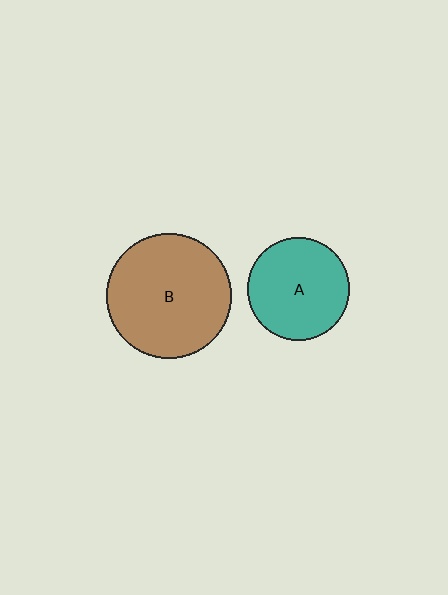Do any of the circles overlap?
No, none of the circles overlap.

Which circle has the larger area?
Circle B (brown).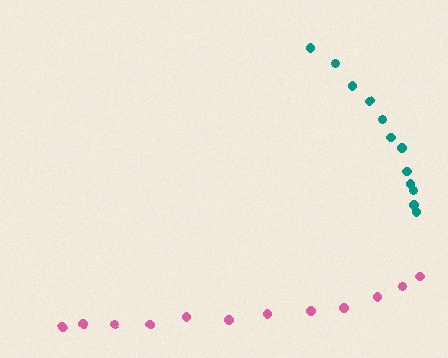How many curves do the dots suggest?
There are 2 distinct paths.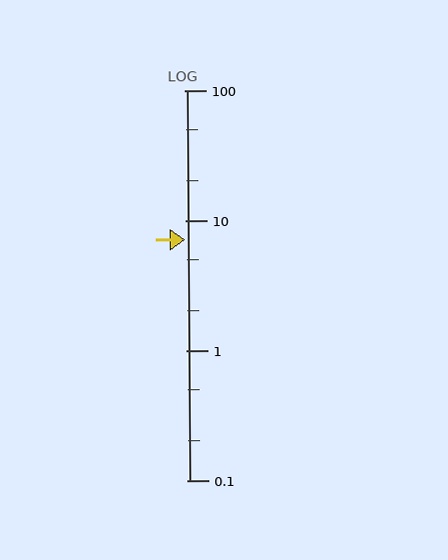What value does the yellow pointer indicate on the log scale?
The pointer indicates approximately 7.1.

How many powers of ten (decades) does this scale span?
The scale spans 3 decades, from 0.1 to 100.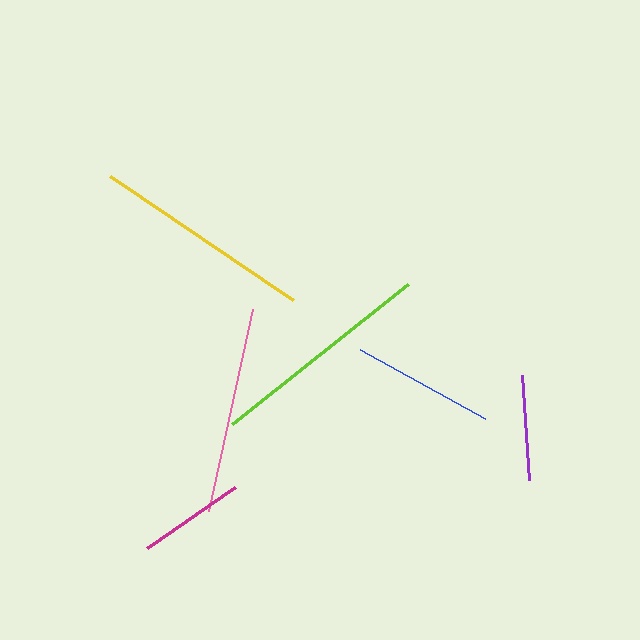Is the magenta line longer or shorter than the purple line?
The magenta line is longer than the purple line.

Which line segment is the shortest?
The purple line is the shortest at approximately 105 pixels.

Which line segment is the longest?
The lime line is the longest at approximately 224 pixels.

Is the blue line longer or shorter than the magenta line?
The blue line is longer than the magenta line.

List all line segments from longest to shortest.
From longest to shortest: lime, yellow, pink, blue, magenta, purple.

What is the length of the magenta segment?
The magenta segment is approximately 107 pixels long.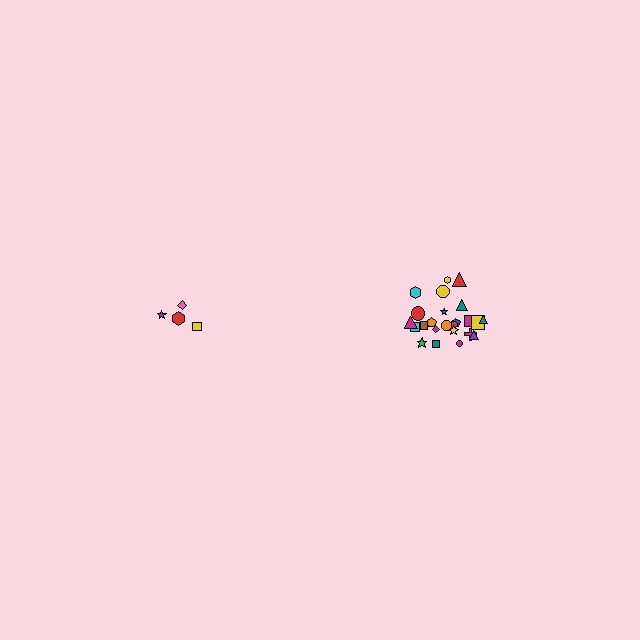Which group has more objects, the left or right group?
The right group.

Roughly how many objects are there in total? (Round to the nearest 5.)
Roughly 30 objects in total.